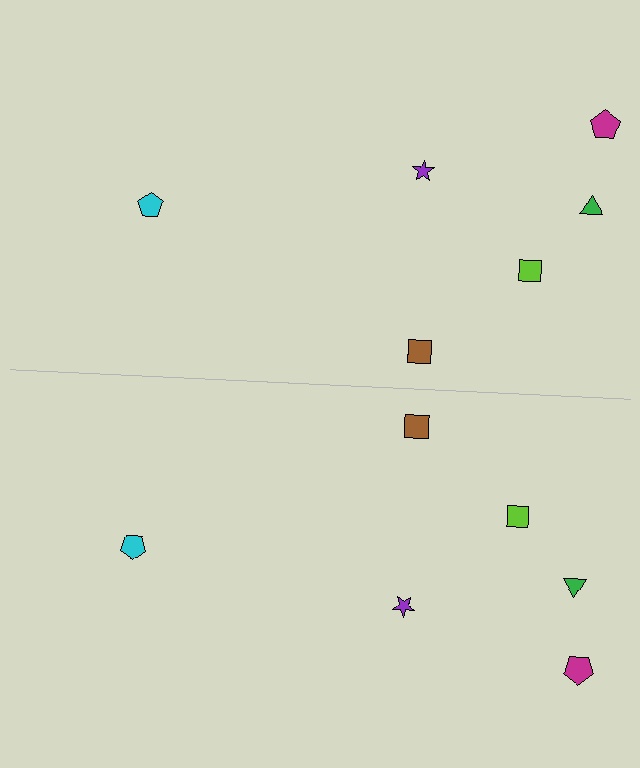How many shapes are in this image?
There are 12 shapes in this image.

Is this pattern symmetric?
Yes, this pattern has bilateral (reflection) symmetry.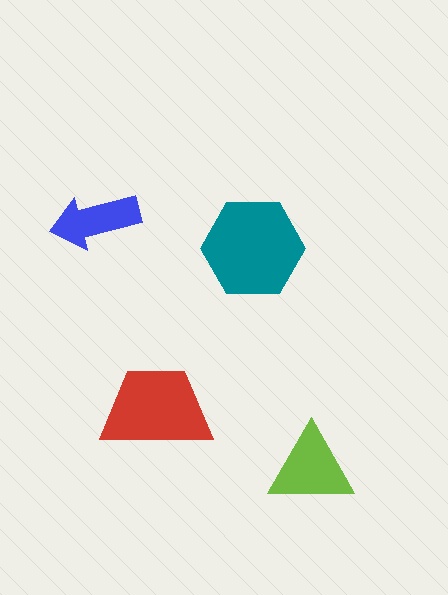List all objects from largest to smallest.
The teal hexagon, the red trapezoid, the lime triangle, the blue arrow.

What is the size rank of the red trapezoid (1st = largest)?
2nd.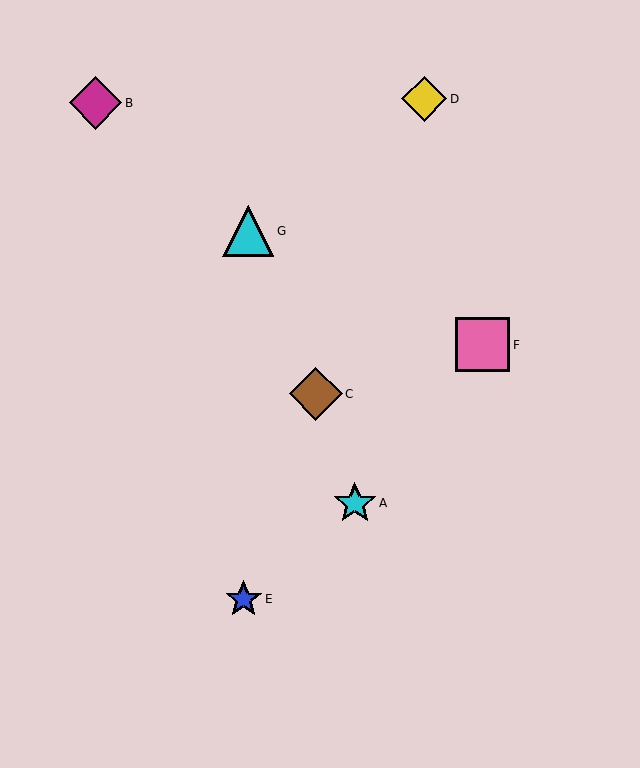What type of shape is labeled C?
Shape C is a brown diamond.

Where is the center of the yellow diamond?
The center of the yellow diamond is at (424, 99).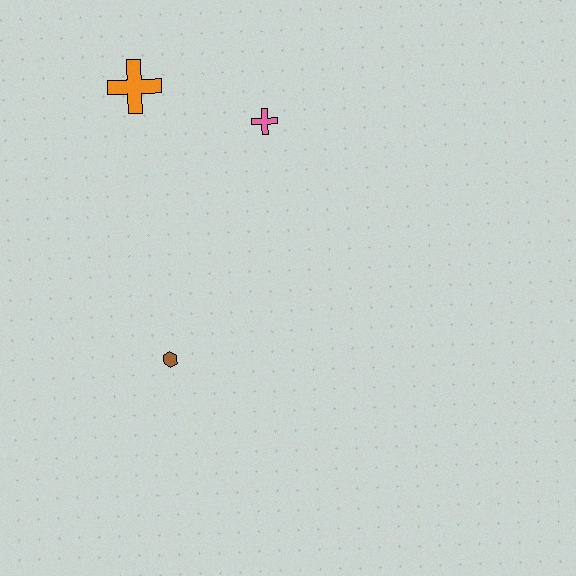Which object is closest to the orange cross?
The pink cross is closest to the orange cross.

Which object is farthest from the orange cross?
The brown hexagon is farthest from the orange cross.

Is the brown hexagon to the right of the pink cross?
No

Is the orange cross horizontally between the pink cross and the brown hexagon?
No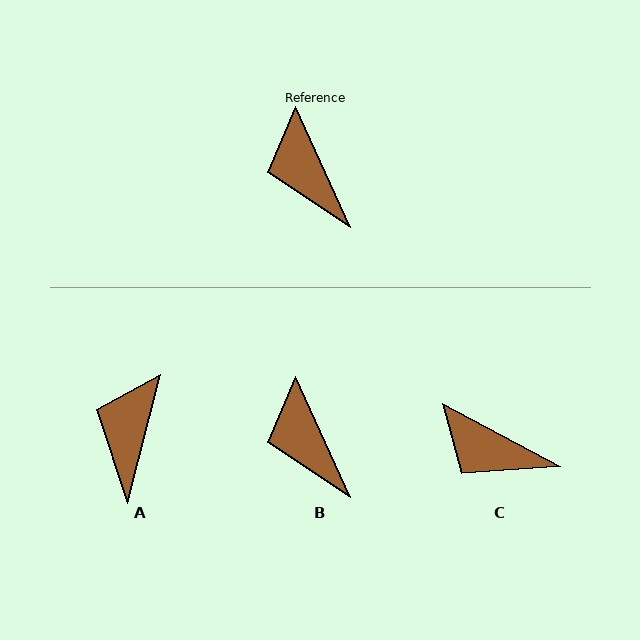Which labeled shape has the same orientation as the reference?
B.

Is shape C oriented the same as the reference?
No, it is off by about 37 degrees.